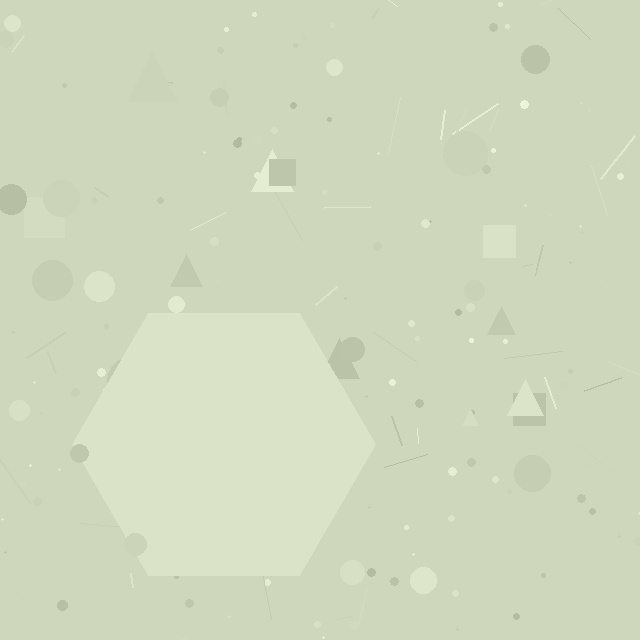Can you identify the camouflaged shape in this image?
The camouflaged shape is a hexagon.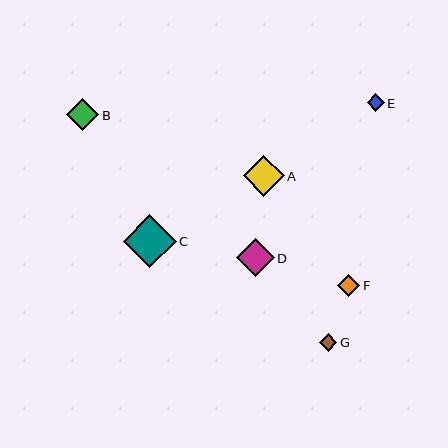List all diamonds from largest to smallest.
From largest to smallest: C, A, D, B, F, G, E.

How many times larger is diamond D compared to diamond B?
Diamond D is approximately 1.2 times the size of diamond B.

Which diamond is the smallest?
Diamond E is the smallest with a size of approximately 17 pixels.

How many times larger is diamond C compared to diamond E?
Diamond C is approximately 3.1 times the size of diamond E.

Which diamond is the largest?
Diamond C is the largest with a size of approximately 53 pixels.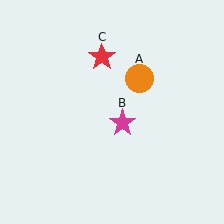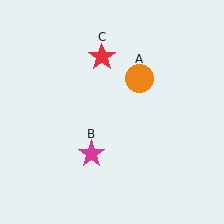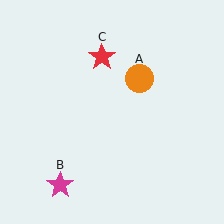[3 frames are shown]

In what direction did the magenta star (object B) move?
The magenta star (object B) moved down and to the left.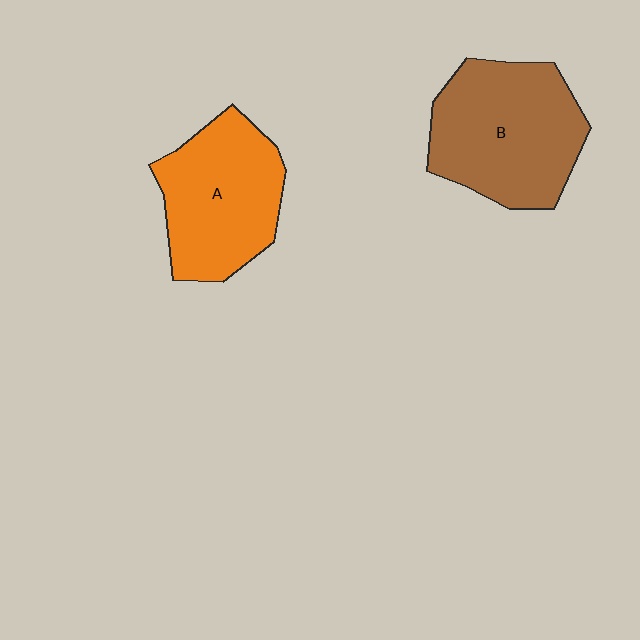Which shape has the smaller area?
Shape A (orange).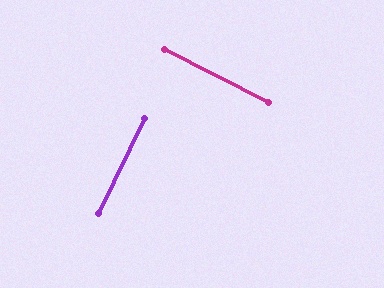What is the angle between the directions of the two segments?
Approximately 89 degrees.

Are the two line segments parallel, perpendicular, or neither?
Perpendicular — they meet at approximately 89°.